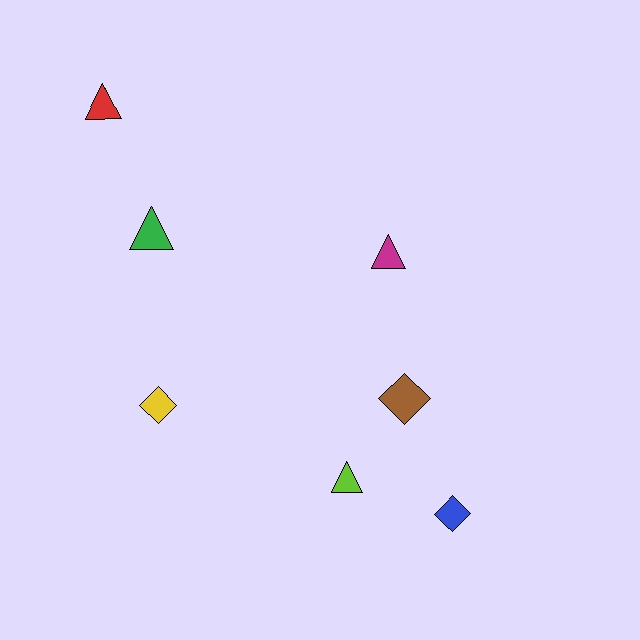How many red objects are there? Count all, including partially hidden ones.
There is 1 red object.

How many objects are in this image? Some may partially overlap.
There are 7 objects.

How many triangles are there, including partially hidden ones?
There are 4 triangles.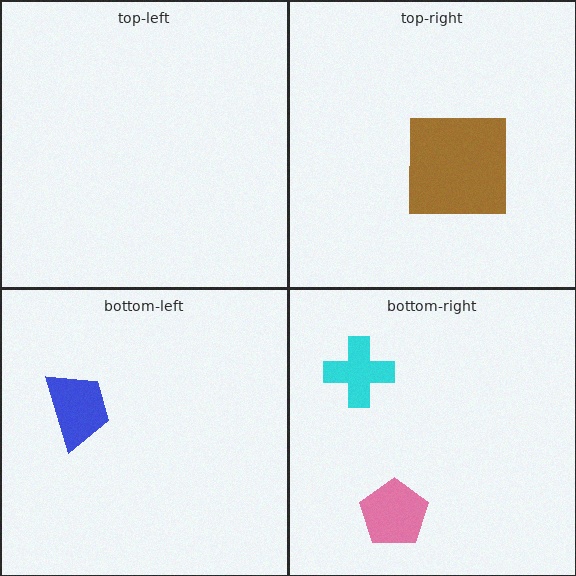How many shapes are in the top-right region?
1.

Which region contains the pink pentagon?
The bottom-right region.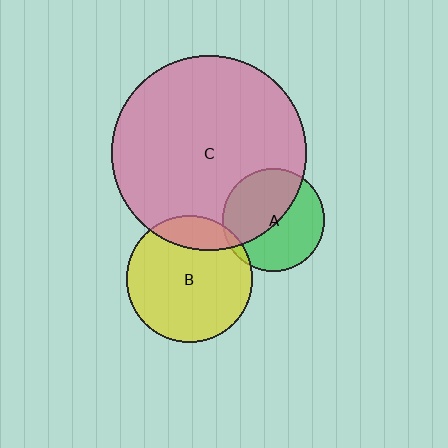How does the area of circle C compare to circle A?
Approximately 3.6 times.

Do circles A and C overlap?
Yes.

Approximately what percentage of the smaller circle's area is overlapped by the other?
Approximately 50%.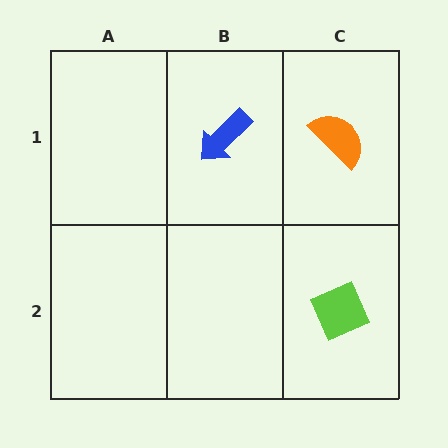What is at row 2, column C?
A lime diamond.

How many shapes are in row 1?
2 shapes.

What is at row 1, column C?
An orange semicircle.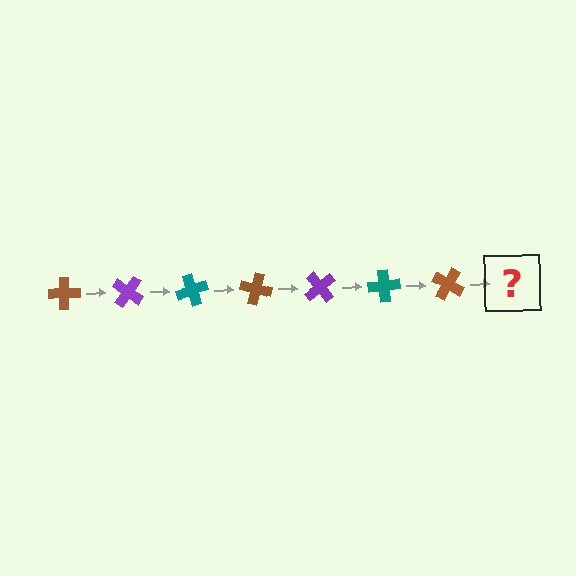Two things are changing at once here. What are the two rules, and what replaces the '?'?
The two rules are that it rotates 35 degrees each step and the color cycles through brown, purple, and teal. The '?' should be a purple cross, rotated 245 degrees from the start.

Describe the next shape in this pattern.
It should be a purple cross, rotated 245 degrees from the start.